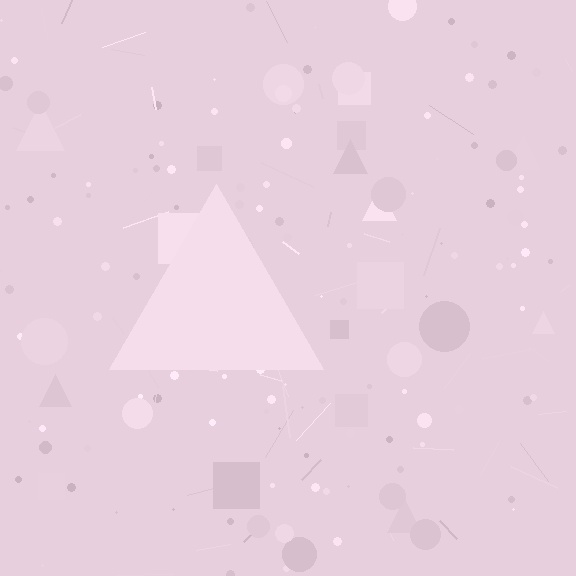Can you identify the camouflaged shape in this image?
The camouflaged shape is a triangle.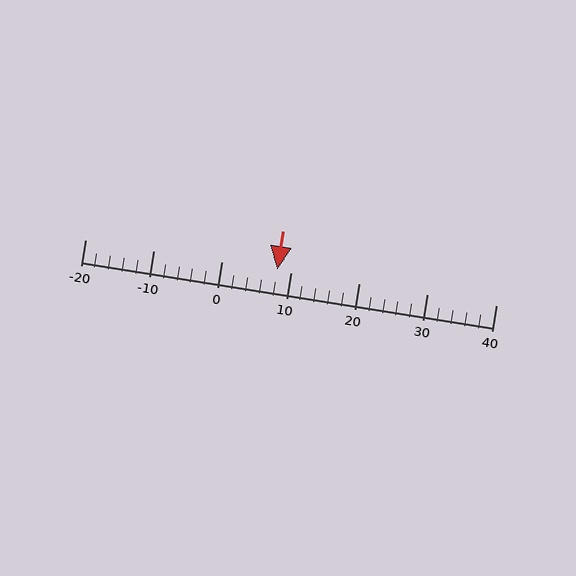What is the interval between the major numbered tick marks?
The major tick marks are spaced 10 units apart.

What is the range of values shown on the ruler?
The ruler shows values from -20 to 40.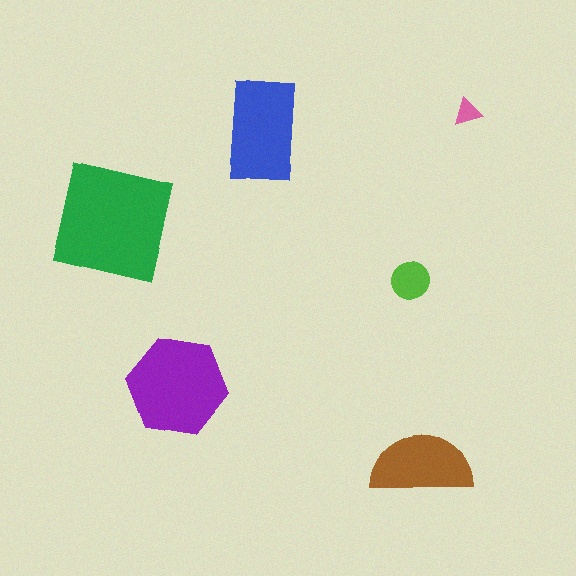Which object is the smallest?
The pink triangle.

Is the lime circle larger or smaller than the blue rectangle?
Smaller.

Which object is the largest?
The green square.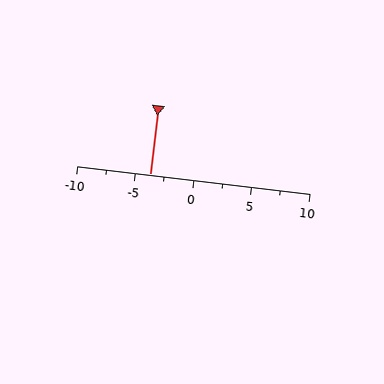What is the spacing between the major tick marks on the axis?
The major ticks are spaced 5 apart.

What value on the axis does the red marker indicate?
The marker indicates approximately -3.8.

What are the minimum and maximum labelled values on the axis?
The axis runs from -10 to 10.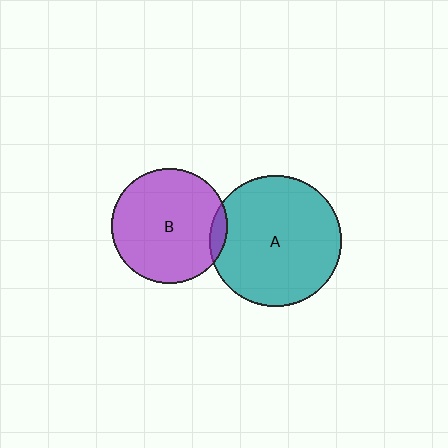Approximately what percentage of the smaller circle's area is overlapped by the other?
Approximately 5%.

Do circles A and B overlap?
Yes.